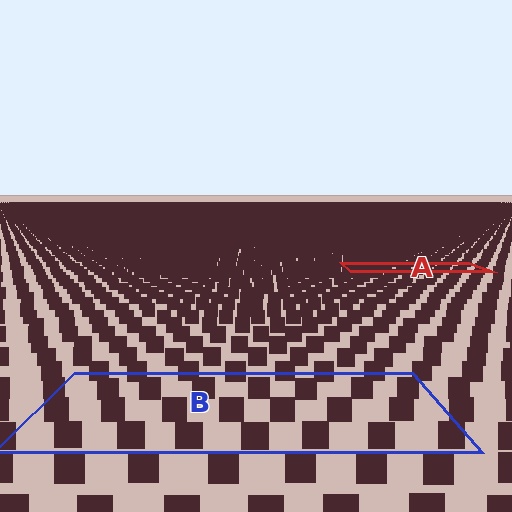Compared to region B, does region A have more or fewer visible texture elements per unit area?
Region A has more texture elements per unit area — they are packed more densely because it is farther away.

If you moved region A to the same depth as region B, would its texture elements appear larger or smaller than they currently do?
They would appear larger. At a closer depth, the same texture elements are projected at a bigger on-screen size.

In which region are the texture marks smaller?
The texture marks are smaller in region A, because it is farther away.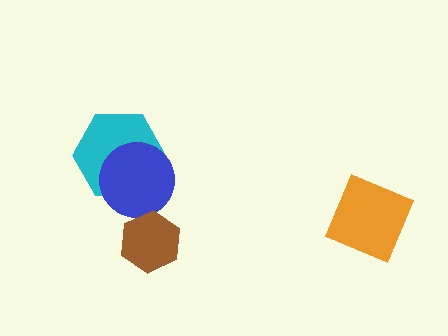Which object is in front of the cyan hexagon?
The blue circle is in front of the cyan hexagon.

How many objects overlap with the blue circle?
1 object overlaps with the blue circle.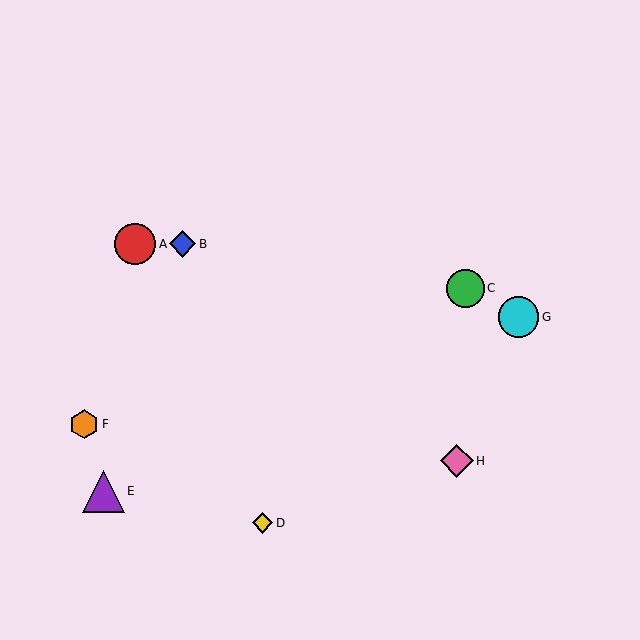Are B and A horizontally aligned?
Yes, both are at y≈244.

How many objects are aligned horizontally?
2 objects (A, B) are aligned horizontally.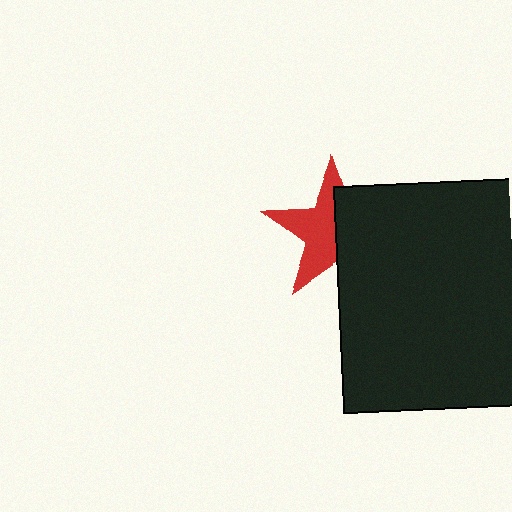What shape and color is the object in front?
The object in front is a black square.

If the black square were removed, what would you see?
You would see the complete red star.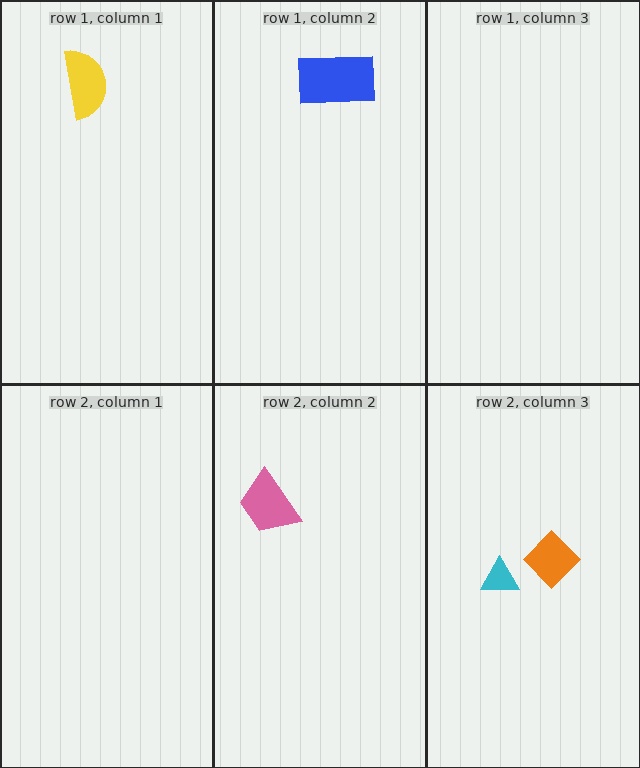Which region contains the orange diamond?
The row 2, column 3 region.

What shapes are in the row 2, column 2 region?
The pink trapezoid.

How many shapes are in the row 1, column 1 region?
1.